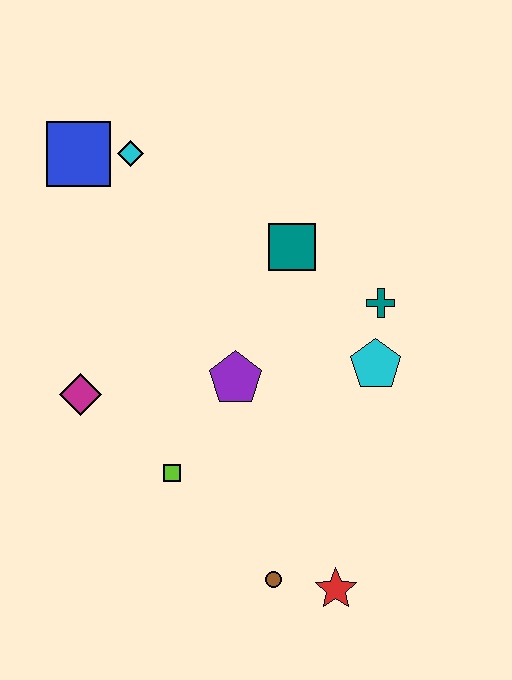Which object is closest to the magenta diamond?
The lime square is closest to the magenta diamond.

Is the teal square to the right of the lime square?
Yes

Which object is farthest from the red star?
The blue square is farthest from the red star.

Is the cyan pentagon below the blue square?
Yes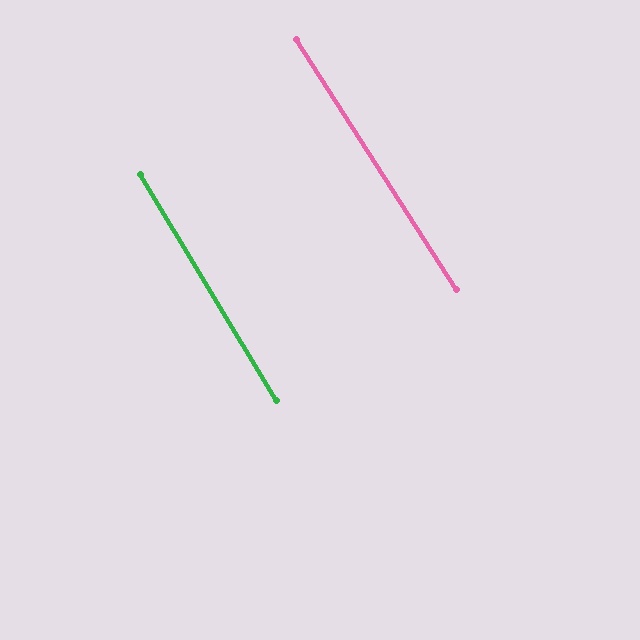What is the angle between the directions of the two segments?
Approximately 1 degree.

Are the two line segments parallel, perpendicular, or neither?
Parallel — their directions differ by only 1.4°.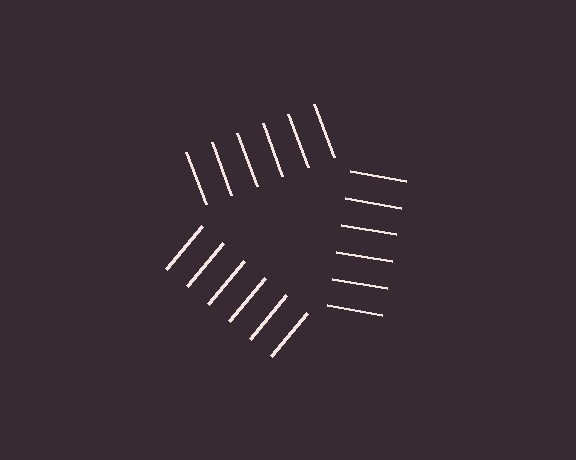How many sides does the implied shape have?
3 sides — the line-ends trace a triangle.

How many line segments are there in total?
18 — 6 along each of the 3 edges.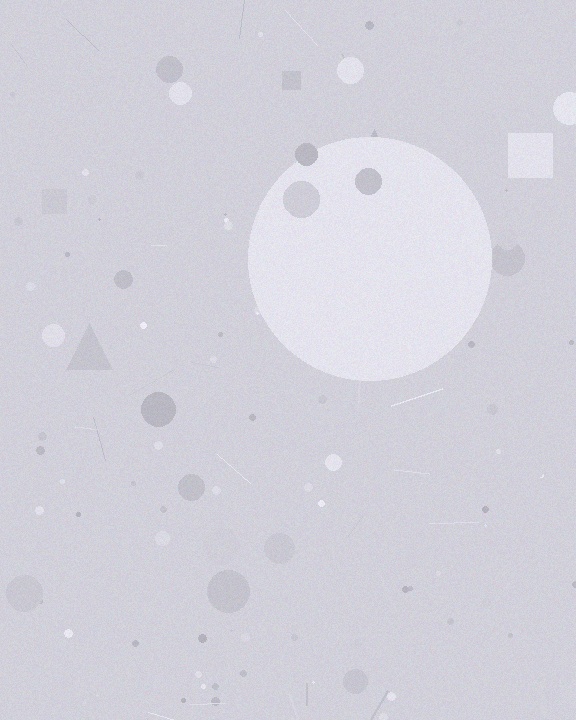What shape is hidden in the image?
A circle is hidden in the image.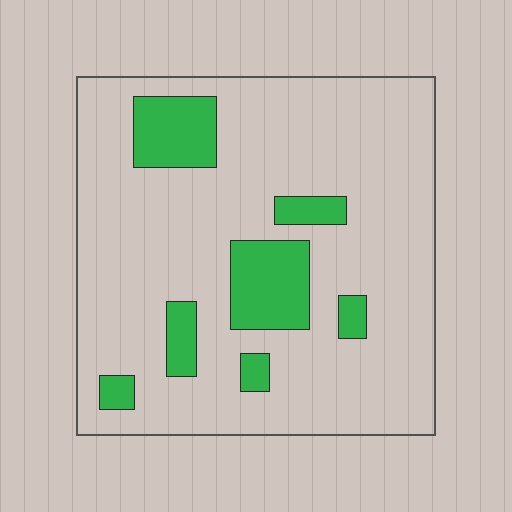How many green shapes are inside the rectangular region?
7.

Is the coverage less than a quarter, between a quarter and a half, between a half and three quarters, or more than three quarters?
Less than a quarter.